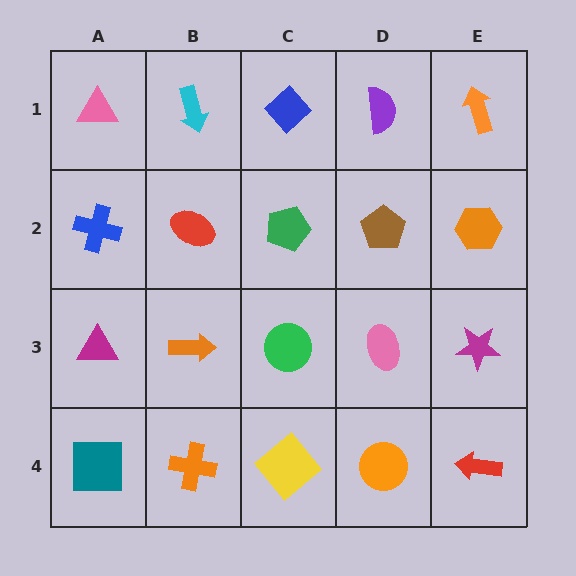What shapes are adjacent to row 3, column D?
A brown pentagon (row 2, column D), an orange circle (row 4, column D), a green circle (row 3, column C), a magenta star (row 3, column E).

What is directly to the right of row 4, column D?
A red arrow.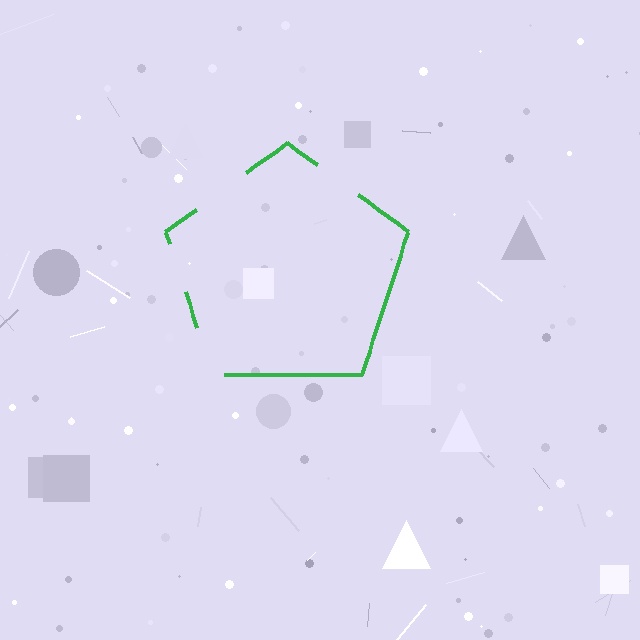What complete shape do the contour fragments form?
The contour fragments form a pentagon.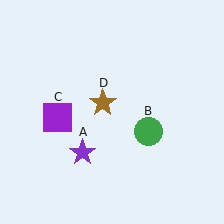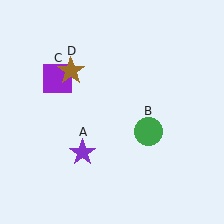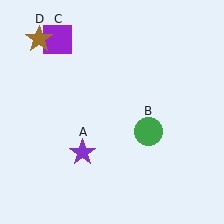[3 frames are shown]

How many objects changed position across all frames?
2 objects changed position: purple square (object C), brown star (object D).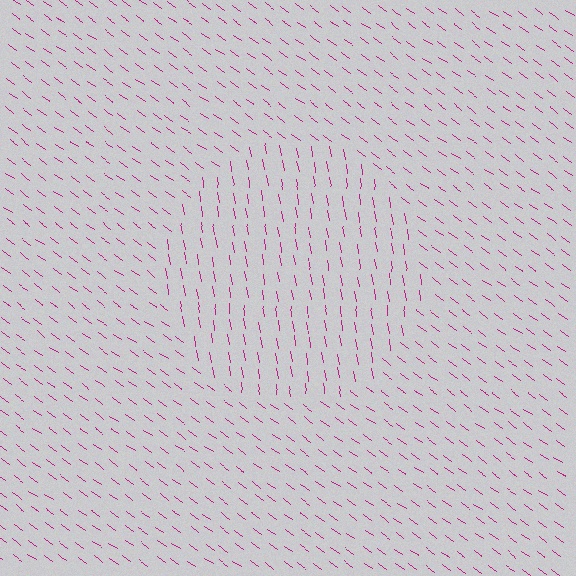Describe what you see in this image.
The image is filled with small magenta line segments. A circle region in the image has lines oriented differently from the surrounding lines, creating a visible texture boundary.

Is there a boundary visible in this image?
Yes, there is a texture boundary formed by a change in line orientation.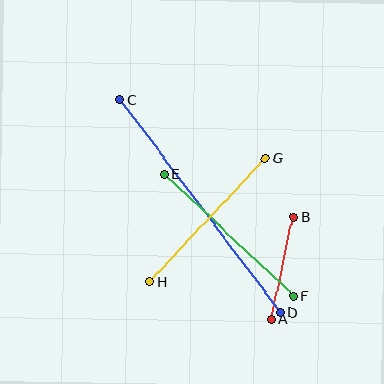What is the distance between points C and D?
The distance is approximately 266 pixels.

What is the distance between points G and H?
The distance is approximately 170 pixels.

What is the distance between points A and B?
The distance is approximately 105 pixels.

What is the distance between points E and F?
The distance is approximately 178 pixels.